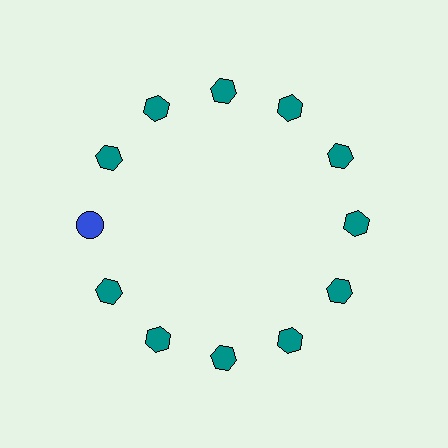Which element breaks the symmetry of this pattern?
The blue circle at roughly the 9 o'clock position breaks the symmetry. All other shapes are teal hexagons.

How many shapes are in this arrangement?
There are 12 shapes arranged in a ring pattern.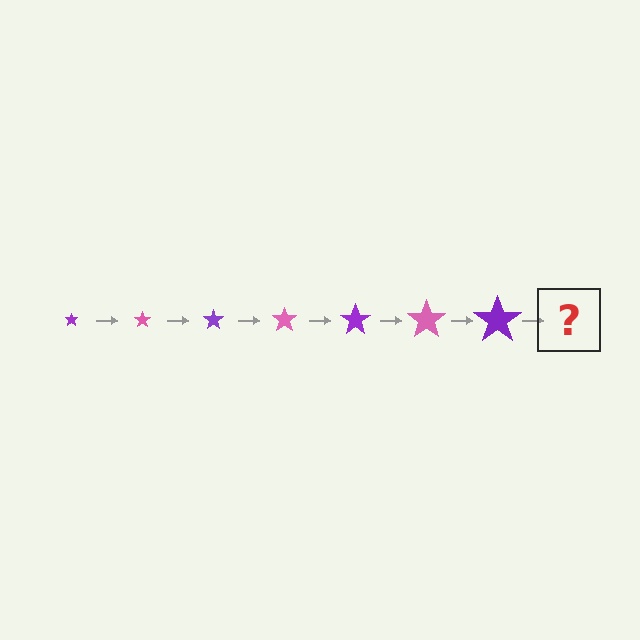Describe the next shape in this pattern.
It should be a pink star, larger than the previous one.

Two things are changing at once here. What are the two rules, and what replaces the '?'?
The two rules are that the star grows larger each step and the color cycles through purple and pink. The '?' should be a pink star, larger than the previous one.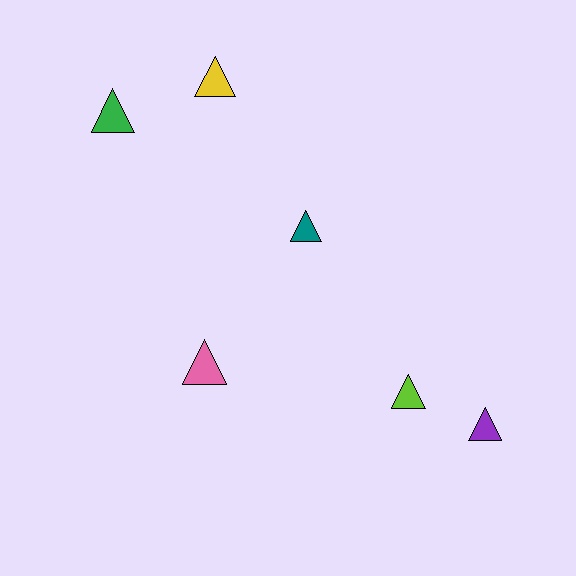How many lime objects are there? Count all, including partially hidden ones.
There is 1 lime object.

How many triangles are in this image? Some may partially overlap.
There are 6 triangles.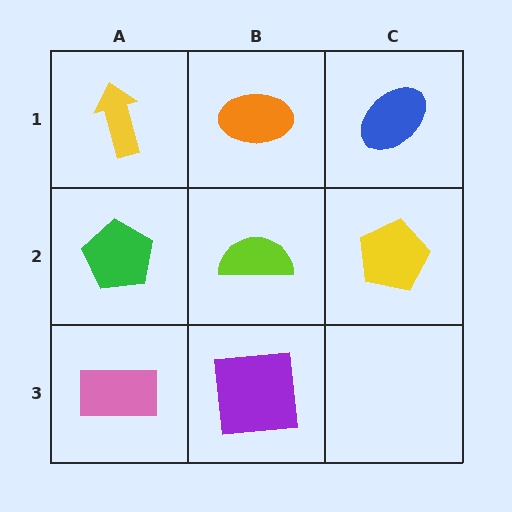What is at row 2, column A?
A green pentagon.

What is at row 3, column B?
A purple square.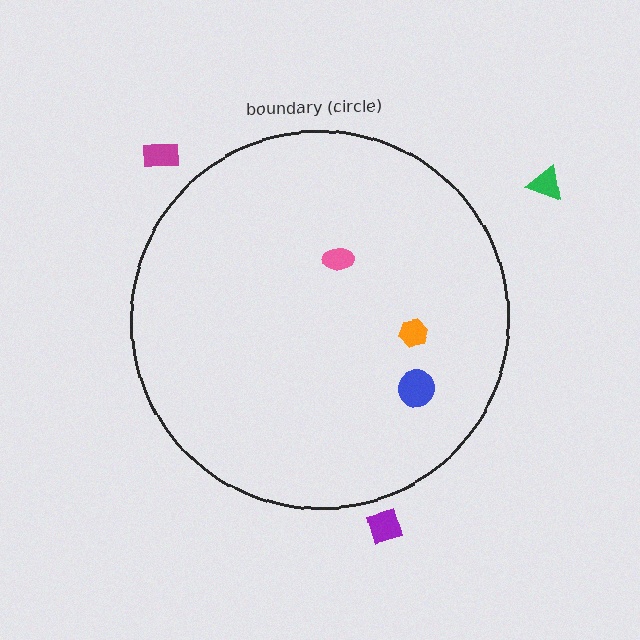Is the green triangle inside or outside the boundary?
Outside.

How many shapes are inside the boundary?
3 inside, 3 outside.